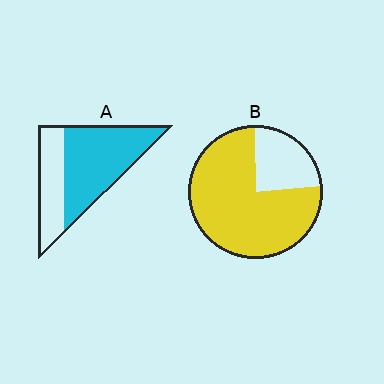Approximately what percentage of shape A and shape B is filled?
A is approximately 65% and B is approximately 75%.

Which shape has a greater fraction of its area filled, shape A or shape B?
Shape B.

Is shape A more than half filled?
Yes.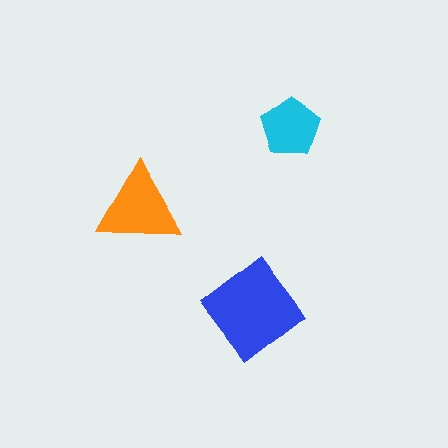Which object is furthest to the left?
The orange triangle is leftmost.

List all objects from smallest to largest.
The cyan pentagon, the orange triangle, the blue diamond.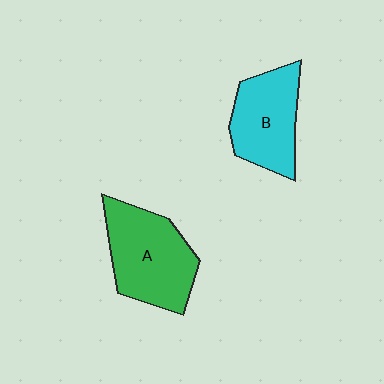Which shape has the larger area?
Shape A (green).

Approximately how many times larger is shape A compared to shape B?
Approximately 1.2 times.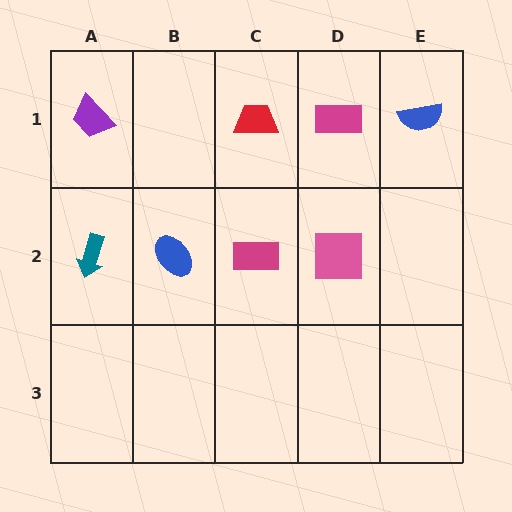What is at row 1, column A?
A purple trapezoid.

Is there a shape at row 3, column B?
No, that cell is empty.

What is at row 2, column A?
A teal arrow.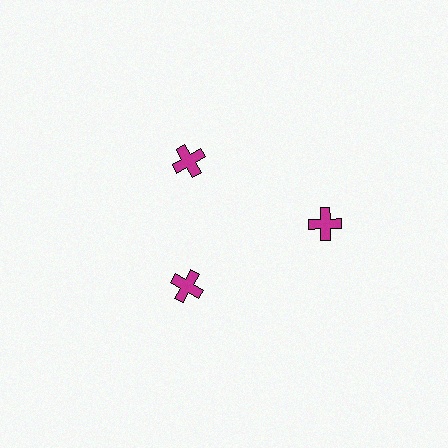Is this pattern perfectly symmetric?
No. The 3 magenta crosses are arranged in a ring, but one element near the 3 o'clock position is pushed outward from the center, breaking the 3-fold rotational symmetry.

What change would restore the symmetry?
The symmetry would be restored by moving it inward, back onto the ring so that all 3 crosses sit at equal angles and equal distance from the center.